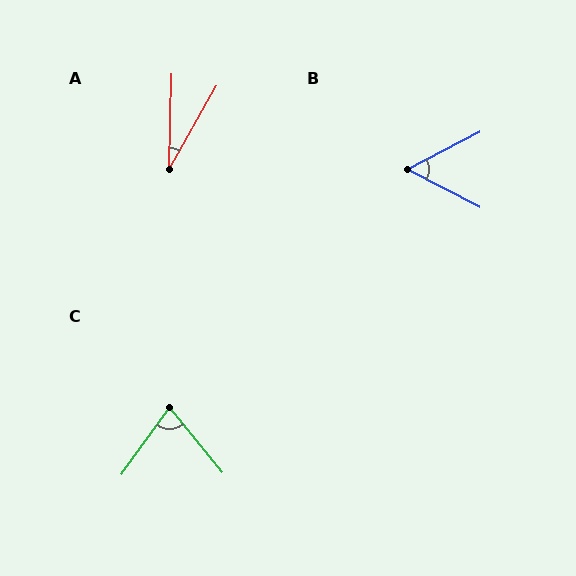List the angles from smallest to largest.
A (28°), B (54°), C (75°).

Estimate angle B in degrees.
Approximately 54 degrees.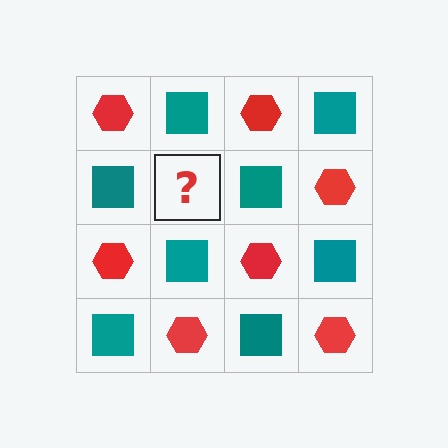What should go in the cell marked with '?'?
The missing cell should contain a red hexagon.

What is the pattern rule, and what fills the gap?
The rule is that it alternates red hexagon and teal square in a checkerboard pattern. The gap should be filled with a red hexagon.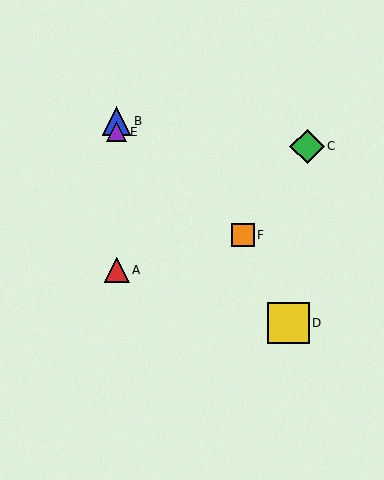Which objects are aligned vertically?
Objects A, B, E are aligned vertically.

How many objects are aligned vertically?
3 objects (A, B, E) are aligned vertically.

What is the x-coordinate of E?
Object E is at x≈117.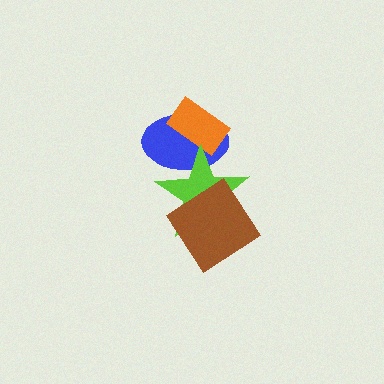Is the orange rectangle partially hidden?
Yes, it is partially covered by another shape.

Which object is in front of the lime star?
The brown diamond is in front of the lime star.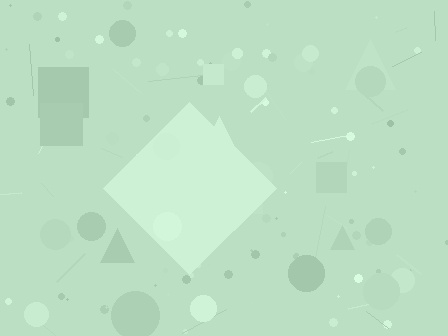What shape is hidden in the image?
A diamond is hidden in the image.